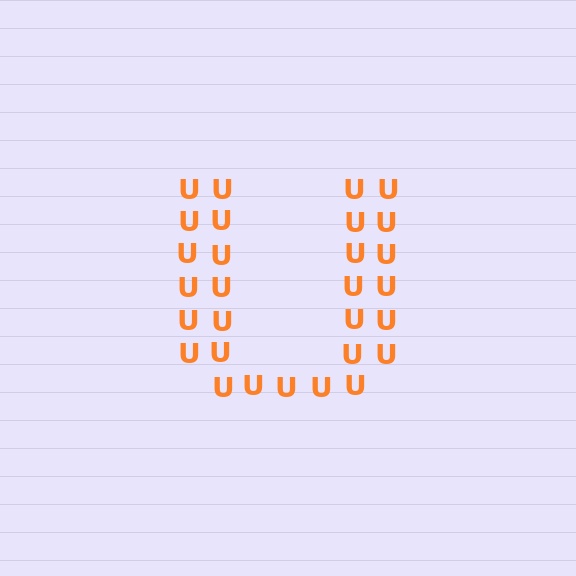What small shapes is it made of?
It is made of small letter U's.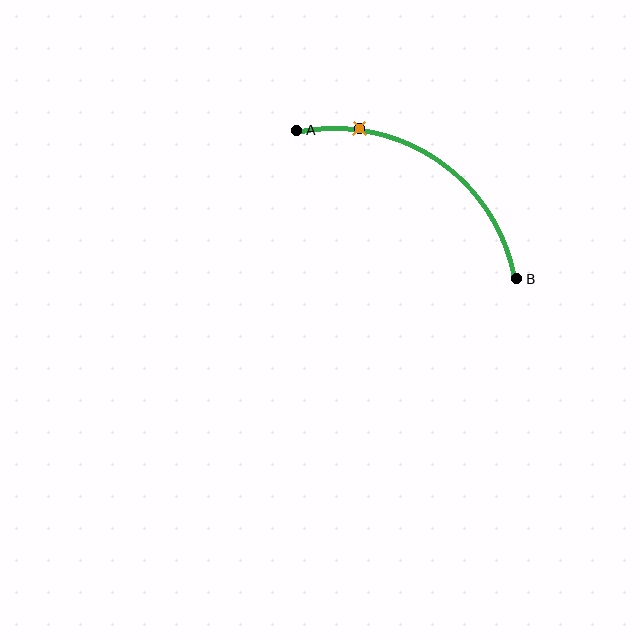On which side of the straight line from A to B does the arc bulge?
The arc bulges above and to the right of the straight line connecting A and B.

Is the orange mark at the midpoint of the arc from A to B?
No. The orange mark lies on the arc but is closer to endpoint A. The arc midpoint would be at the point on the curve equidistant along the arc from both A and B.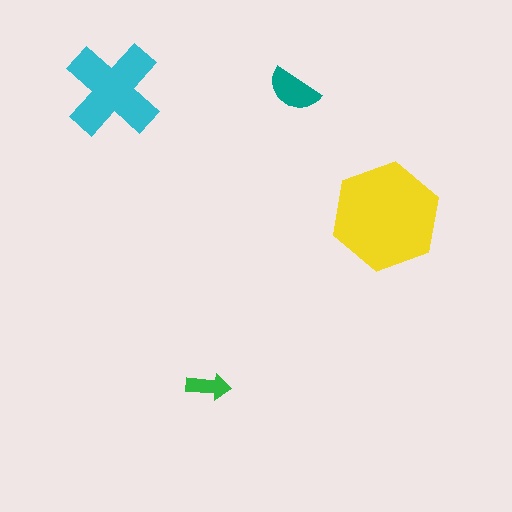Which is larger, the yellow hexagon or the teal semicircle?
The yellow hexagon.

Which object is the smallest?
The green arrow.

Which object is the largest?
The yellow hexagon.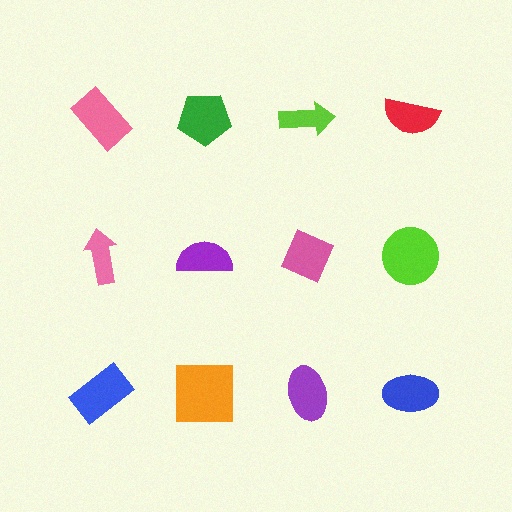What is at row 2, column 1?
A pink arrow.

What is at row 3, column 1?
A blue rectangle.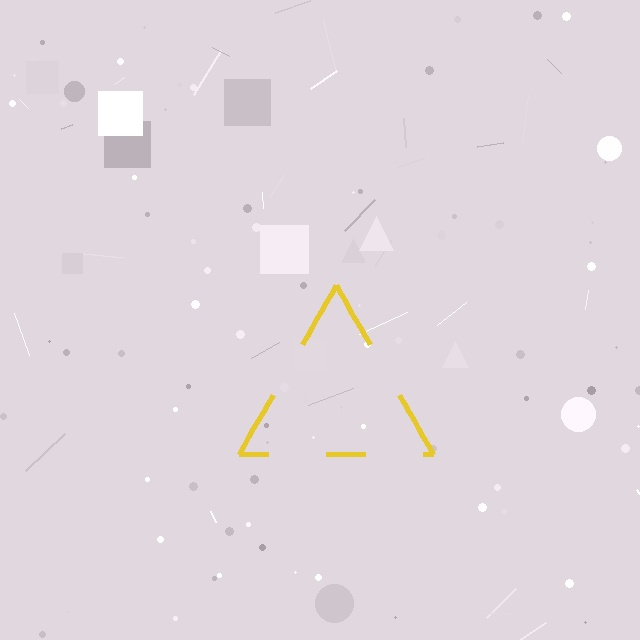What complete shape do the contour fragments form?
The contour fragments form a triangle.